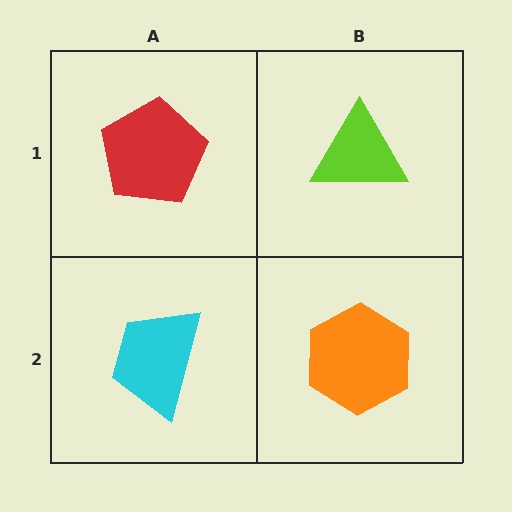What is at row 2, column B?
An orange hexagon.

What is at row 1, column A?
A red pentagon.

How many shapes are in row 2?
2 shapes.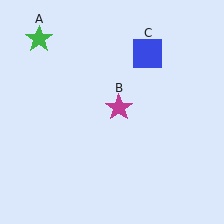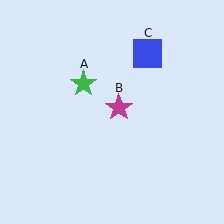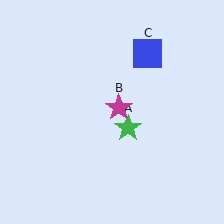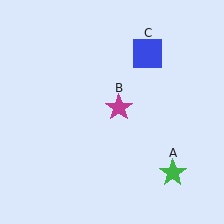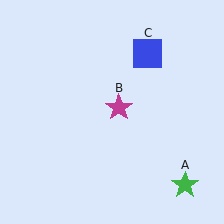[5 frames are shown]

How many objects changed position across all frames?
1 object changed position: green star (object A).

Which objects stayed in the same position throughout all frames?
Magenta star (object B) and blue square (object C) remained stationary.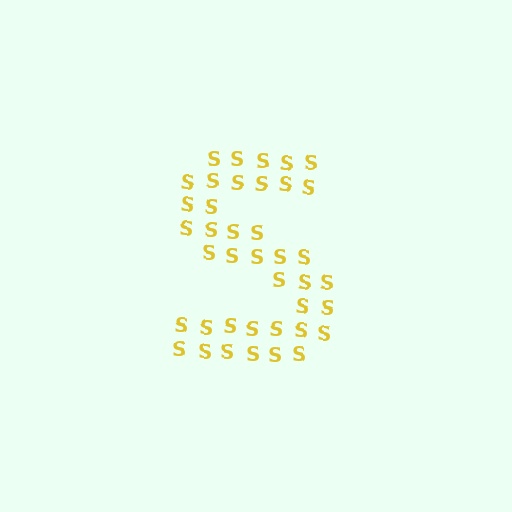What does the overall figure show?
The overall figure shows the letter S.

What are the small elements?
The small elements are letter S's.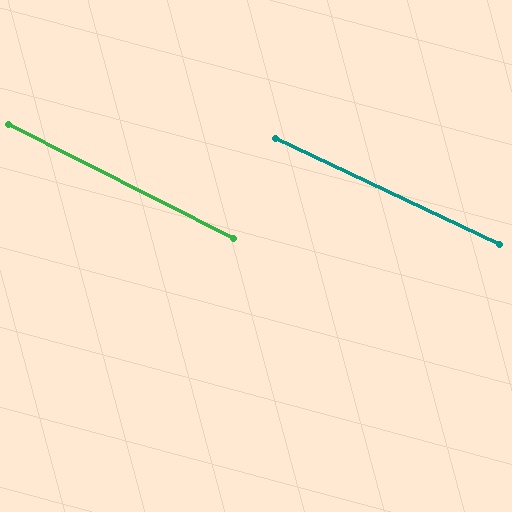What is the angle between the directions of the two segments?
Approximately 1 degree.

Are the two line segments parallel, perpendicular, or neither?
Parallel — their directions differ by only 1.5°.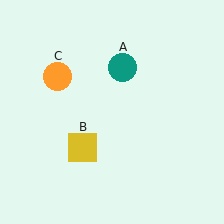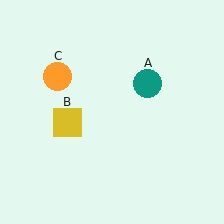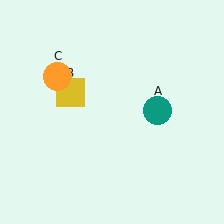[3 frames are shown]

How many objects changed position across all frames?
2 objects changed position: teal circle (object A), yellow square (object B).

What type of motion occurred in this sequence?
The teal circle (object A), yellow square (object B) rotated clockwise around the center of the scene.